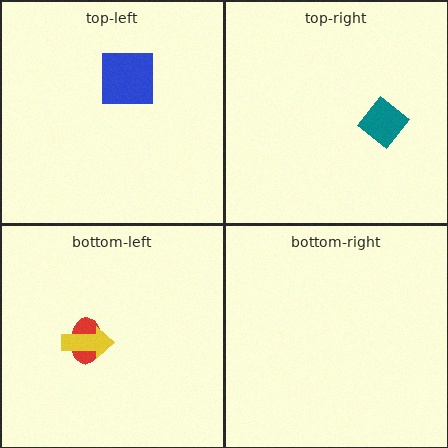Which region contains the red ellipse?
The bottom-left region.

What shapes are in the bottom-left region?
The red ellipse, the yellow arrow.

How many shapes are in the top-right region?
1.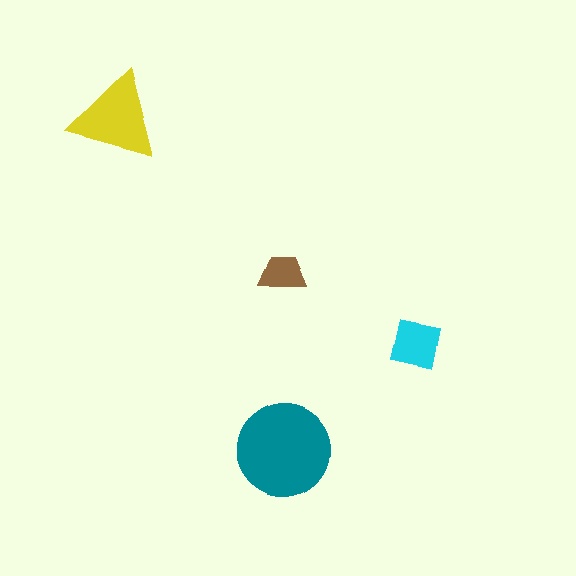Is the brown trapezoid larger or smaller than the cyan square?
Smaller.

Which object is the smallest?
The brown trapezoid.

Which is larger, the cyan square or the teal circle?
The teal circle.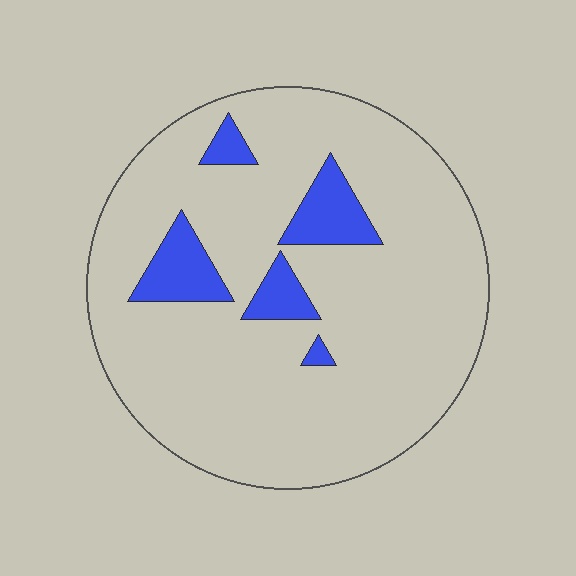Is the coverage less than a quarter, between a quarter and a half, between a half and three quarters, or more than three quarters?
Less than a quarter.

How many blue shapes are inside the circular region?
5.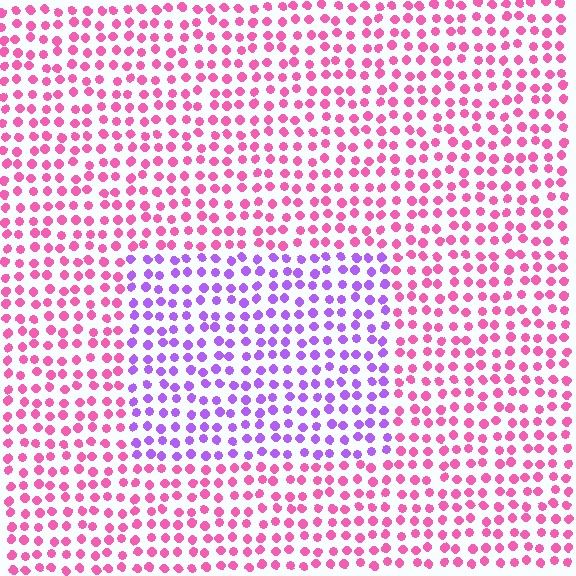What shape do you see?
I see a rectangle.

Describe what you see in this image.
The image is filled with small pink elements in a uniform arrangement. A rectangle-shaped region is visible where the elements are tinted to a slightly different hue, forming a subtle color boundary.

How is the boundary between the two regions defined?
The boundary is defined purely by a slight shift in hue (about 53 degrees). Spacing, size, and orientation are identical on both sides.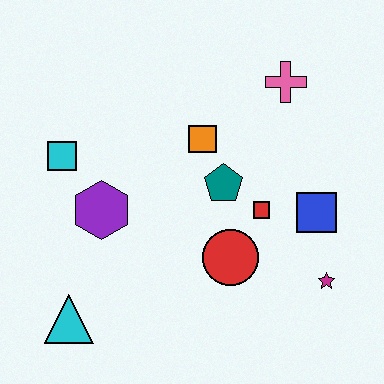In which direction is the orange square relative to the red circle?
The orange square is above the red circle.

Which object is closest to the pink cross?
The orange square is closest to the pink cross.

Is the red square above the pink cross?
No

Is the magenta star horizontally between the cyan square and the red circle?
No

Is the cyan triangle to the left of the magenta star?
Yes